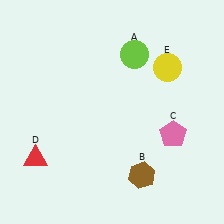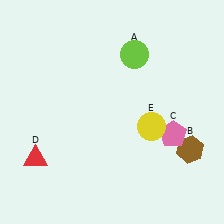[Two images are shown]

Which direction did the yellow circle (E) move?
The yellow circle (E) moved down.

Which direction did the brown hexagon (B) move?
The brown hexagon (B) moved right.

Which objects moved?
The objects that moved are: the brown hexagon (B), the yellow circle (E).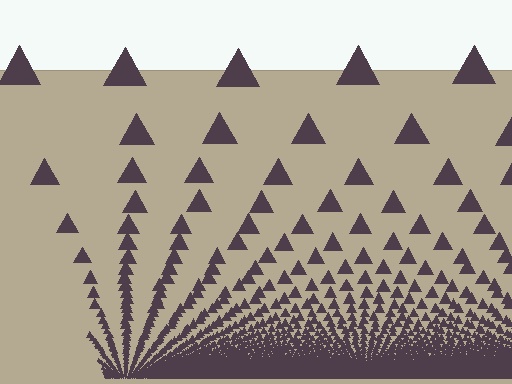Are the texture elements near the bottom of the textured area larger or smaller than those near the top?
Smaller. The gradient is inverted — elements near the bottom are smaller and denser.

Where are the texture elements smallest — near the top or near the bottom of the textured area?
Near the bottom.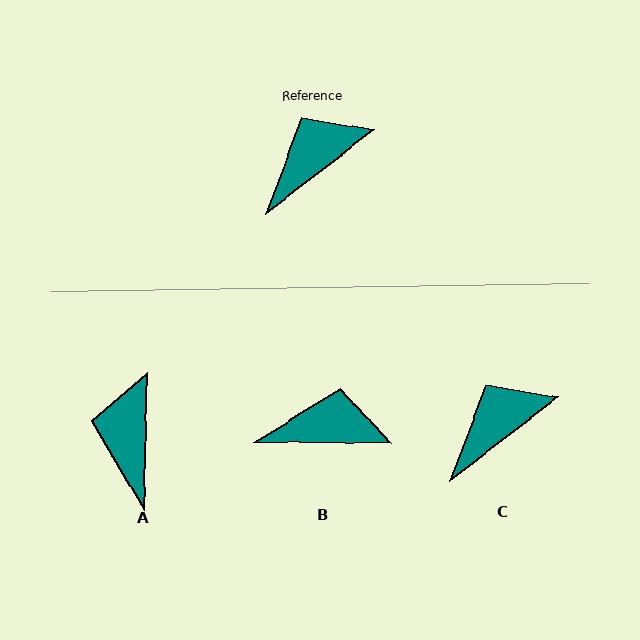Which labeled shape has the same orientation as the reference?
C.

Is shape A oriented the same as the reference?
No, it is off by about 51 degrees.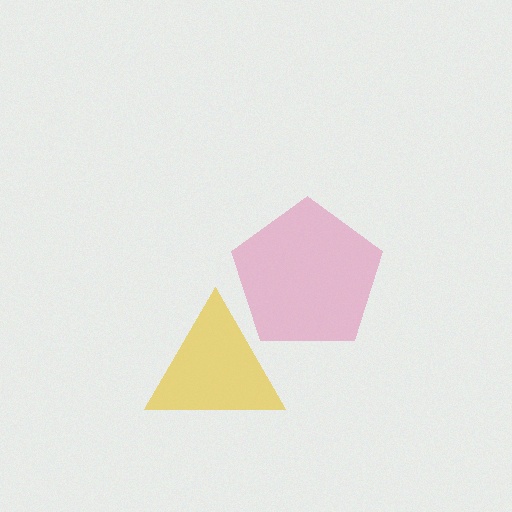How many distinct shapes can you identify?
There are 2 distinct shapes: a pink pentagon, a yellow triangle.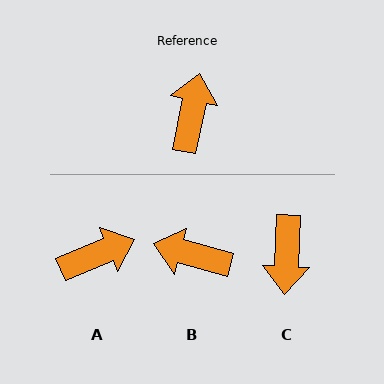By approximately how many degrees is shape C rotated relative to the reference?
Approximately 171 degrees clockwise.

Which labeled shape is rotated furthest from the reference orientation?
C, about 171 degrees away.